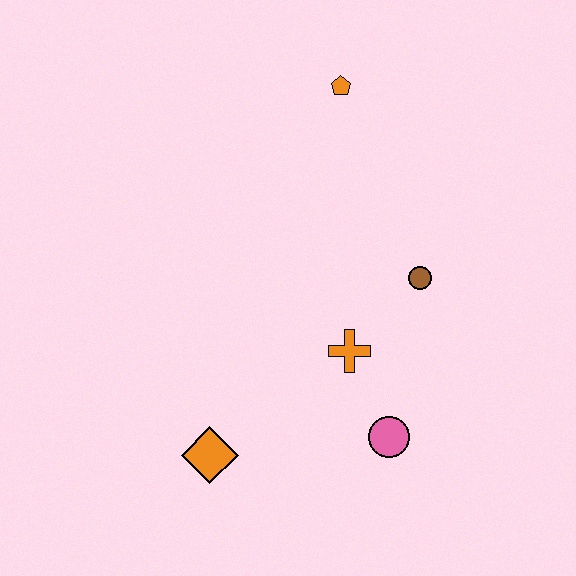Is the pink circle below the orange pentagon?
Yes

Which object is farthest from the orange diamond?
The orange pentagon is farthest from the orange diamond.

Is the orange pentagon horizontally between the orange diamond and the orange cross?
Yes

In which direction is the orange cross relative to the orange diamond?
The orange cross is to the right of the orange diamond.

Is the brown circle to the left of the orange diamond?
No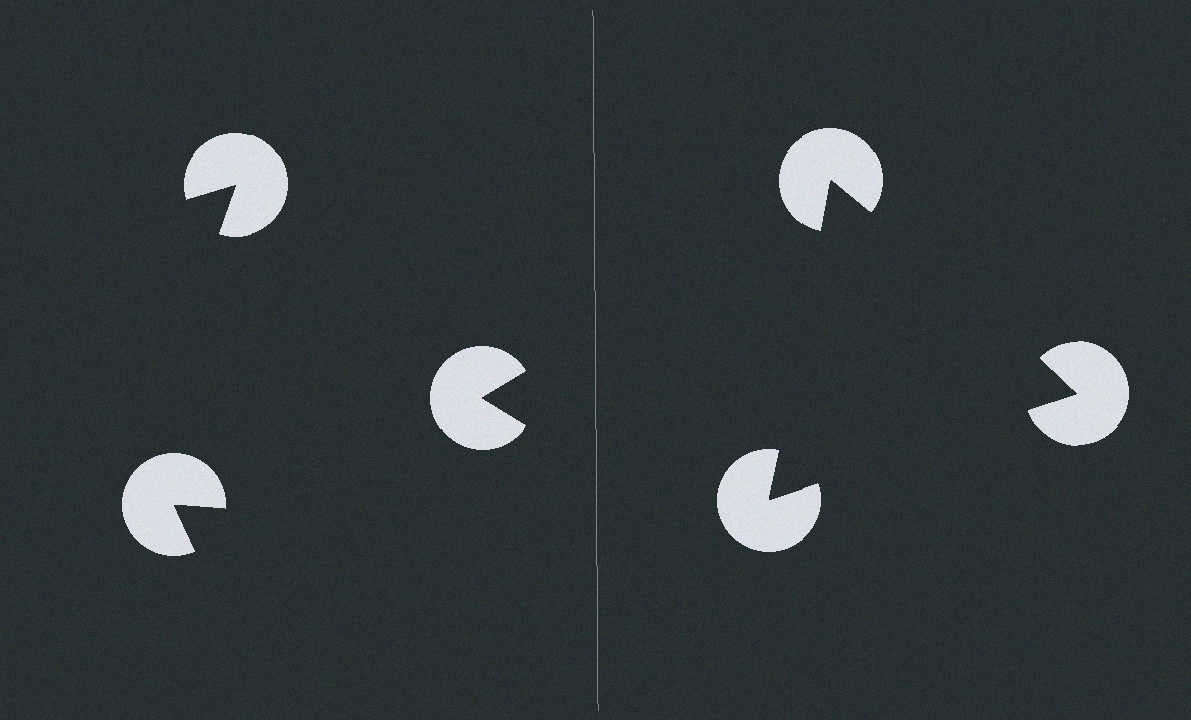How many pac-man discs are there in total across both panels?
6 — 3 on each side.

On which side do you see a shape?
An illusory triangle appears on the right side. On the left side the wedge cuts are rotated, so no coherent shape forms.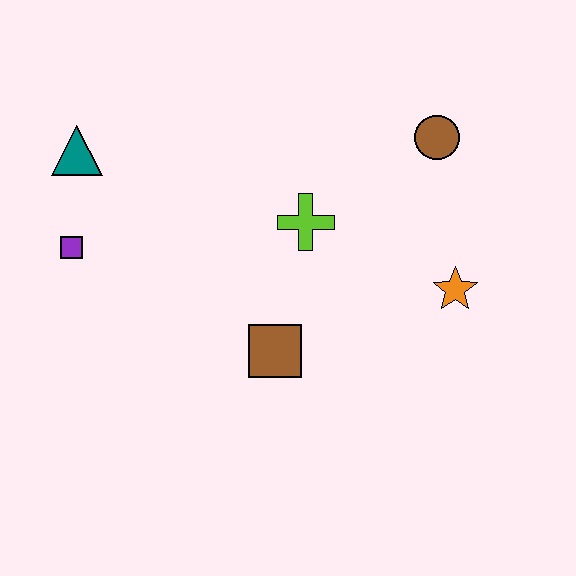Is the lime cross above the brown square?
Yes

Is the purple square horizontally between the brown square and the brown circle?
No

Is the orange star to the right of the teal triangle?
Yes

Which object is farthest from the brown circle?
The purple square is farthest from the brown circle.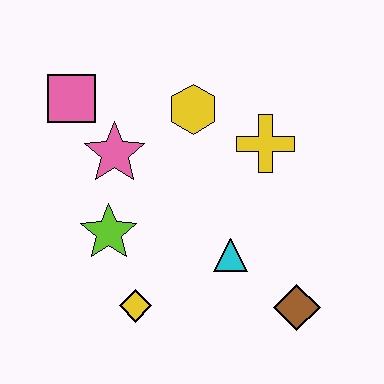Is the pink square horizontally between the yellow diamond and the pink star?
No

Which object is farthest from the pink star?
The brown diamond is farthest from the pink star.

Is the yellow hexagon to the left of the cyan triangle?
Yes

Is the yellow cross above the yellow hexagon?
No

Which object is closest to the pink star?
The pink square is closest to the pink star.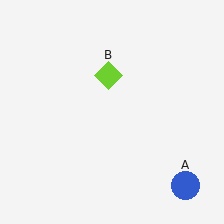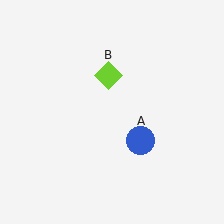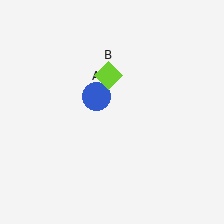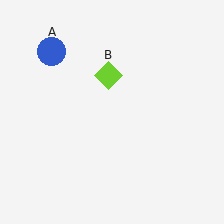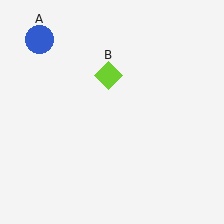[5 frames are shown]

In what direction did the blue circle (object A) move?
The blue circle (object A) moved up and to the left.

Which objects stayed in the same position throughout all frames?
Lime diamond (object B) remained stationary.